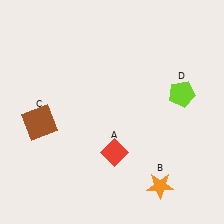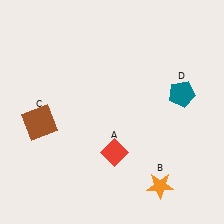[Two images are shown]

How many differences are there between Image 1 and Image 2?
There is 1 difference between the two images.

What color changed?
The pentagon (D) changed from lime in Image 1 to teal in Image 2.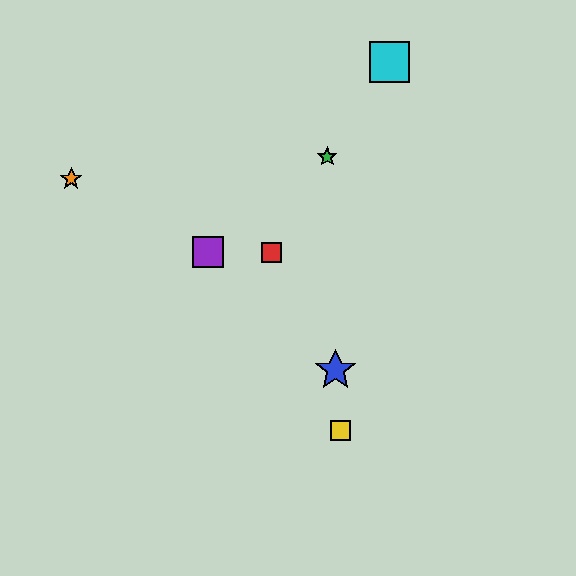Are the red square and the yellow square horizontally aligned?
No, the red square is at y≈252 and the yellow square is at y≈430.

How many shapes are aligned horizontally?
2 shapes (the red square, the purple square) are aligned horizontally.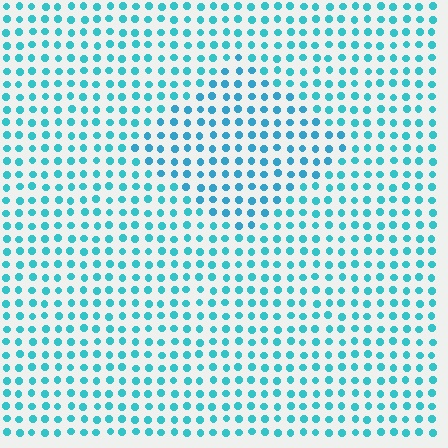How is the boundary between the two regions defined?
The boundary is defined purely by a slight shift in hue (about 14 degrees). Spacing, size, and orientation are identical on both sides.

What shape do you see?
I see a diamond.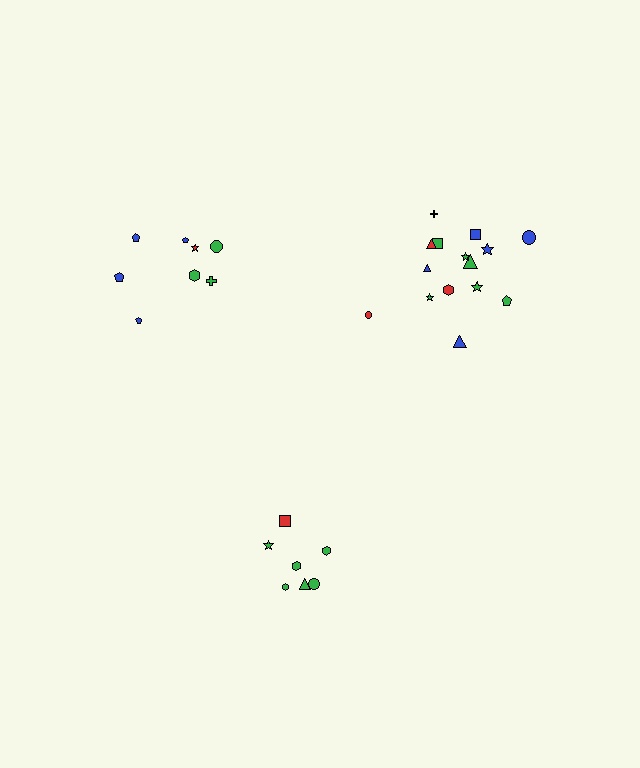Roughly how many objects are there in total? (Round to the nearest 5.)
Roughly 30 objects in total.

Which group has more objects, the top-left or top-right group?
The top-right group.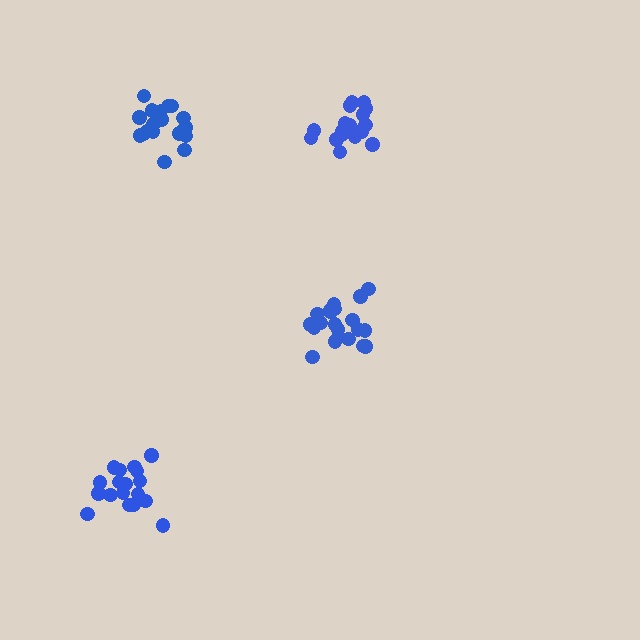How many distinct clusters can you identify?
There are 4 distinct clusters.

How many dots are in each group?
Group 1: 19 dots, Group 2: 21 dots, Group 3: 18 dots, Group 4: 18 dots (76 total).